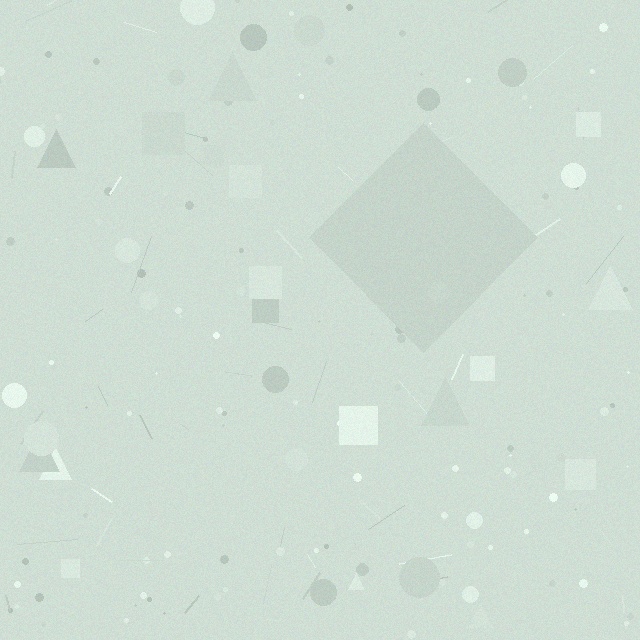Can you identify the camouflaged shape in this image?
The camouflaged shape is a diamond.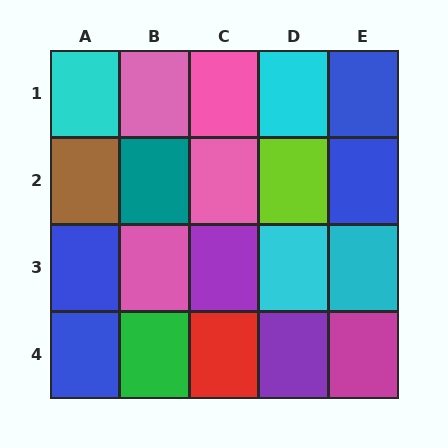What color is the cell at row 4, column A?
Blue.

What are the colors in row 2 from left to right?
Brown, teal, pink, lime, blue.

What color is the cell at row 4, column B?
Green.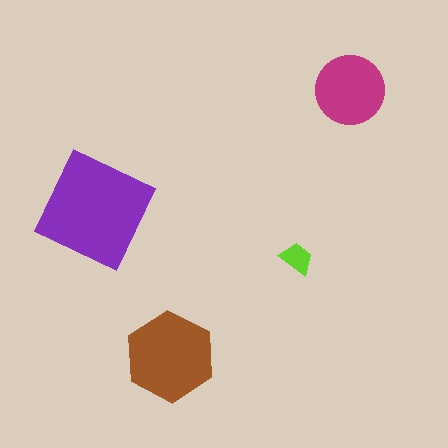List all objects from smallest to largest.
The lime trapezoid, the magenta circle, the brown hexagon, the purple square.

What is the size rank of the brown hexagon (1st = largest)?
2nd.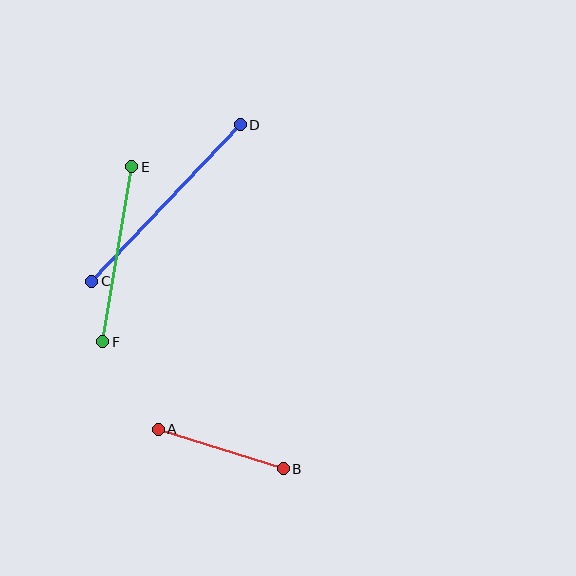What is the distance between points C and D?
The distance is approximately 216 pixels.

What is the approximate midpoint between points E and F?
The midpoint is at approximately (117, 254) pixels.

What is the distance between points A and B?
The distance is approximately 131 pixels.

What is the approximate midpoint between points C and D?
The midpoint is at approximately (166, 203) pixels.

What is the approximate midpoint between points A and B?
The midpoint is at approximately (221, 449) pixels.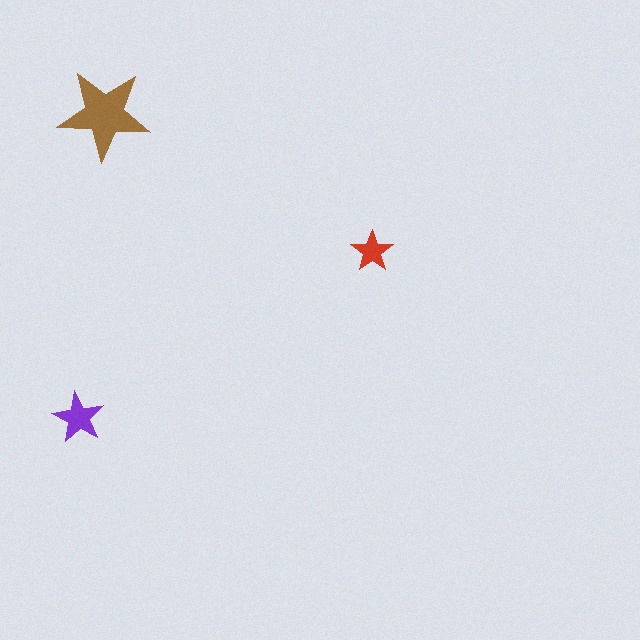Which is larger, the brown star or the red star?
The brown one.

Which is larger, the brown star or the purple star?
The brown one.